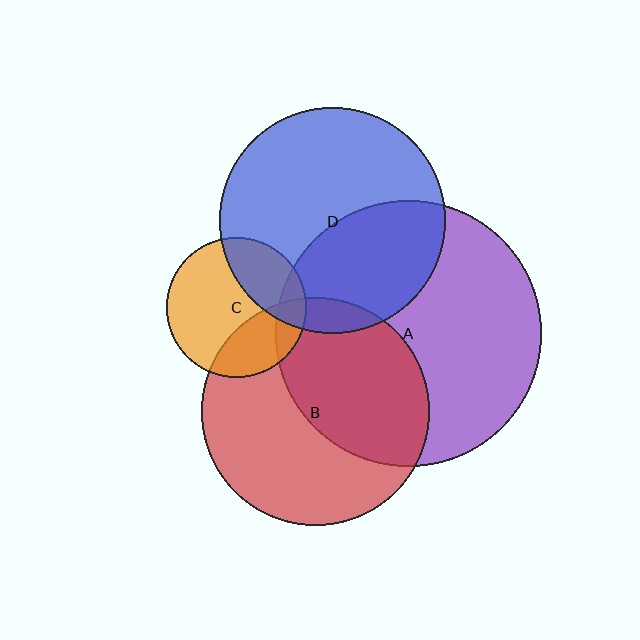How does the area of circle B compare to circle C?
Approximately 2.6 times.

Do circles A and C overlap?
Yes.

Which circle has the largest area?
Circle A (purple).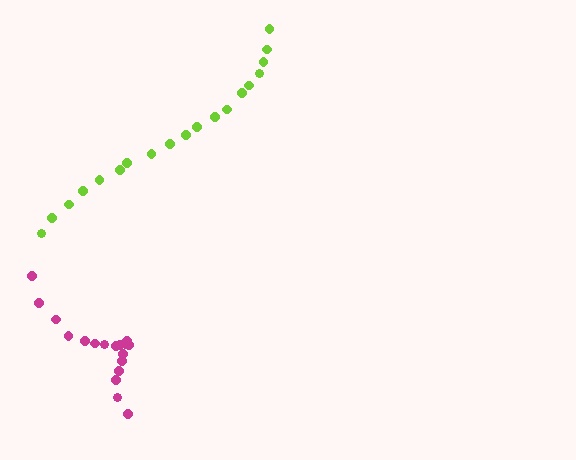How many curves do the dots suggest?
There are 2 distinct paths.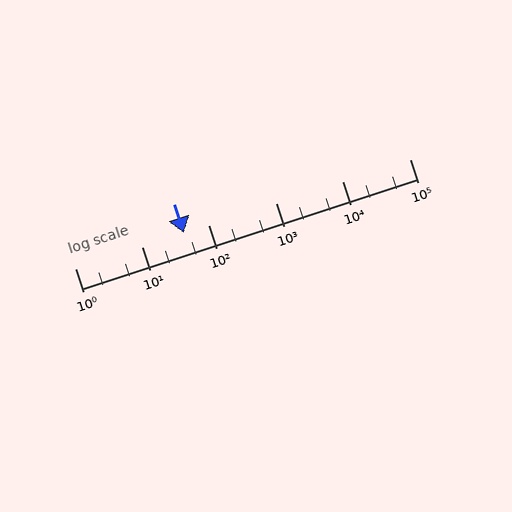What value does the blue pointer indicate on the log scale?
The pointer indicates approximately 42.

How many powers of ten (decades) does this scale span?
The scale spans 5 decades, from 1 to 100000.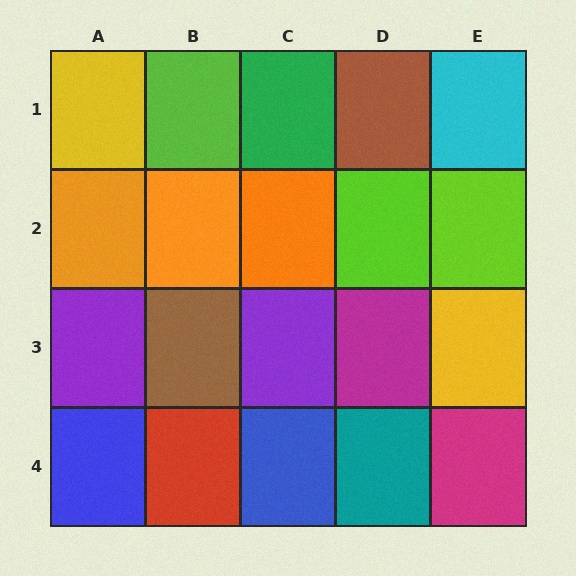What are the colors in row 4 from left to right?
Blue, red, blue, teal, magenta.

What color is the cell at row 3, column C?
Purple.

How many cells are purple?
2 cells are purple.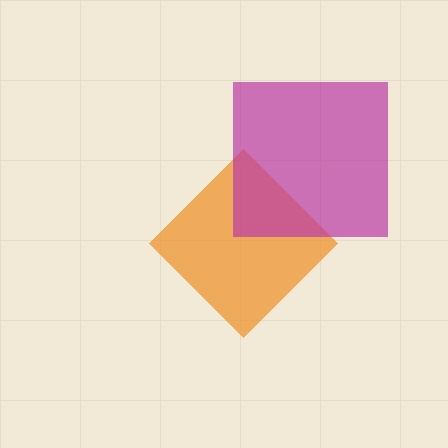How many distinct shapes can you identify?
There are 2 distinct shapes: an orange diamond, a magenta square.